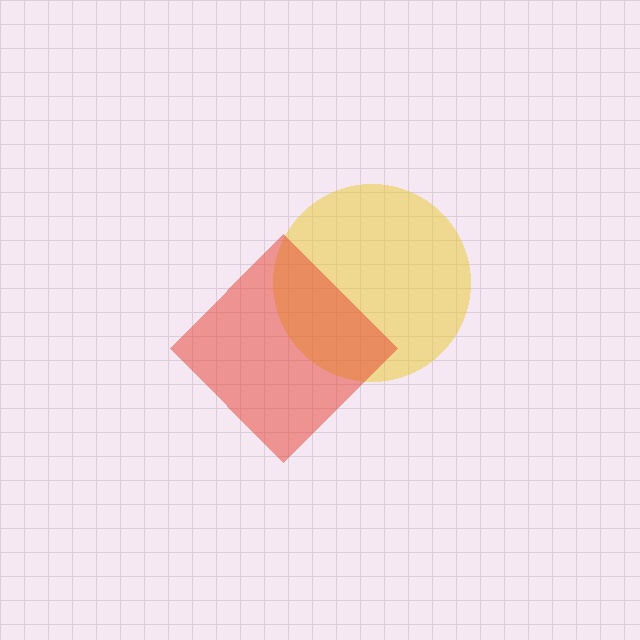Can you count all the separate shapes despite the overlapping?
Yes, there are 2 separate shapes.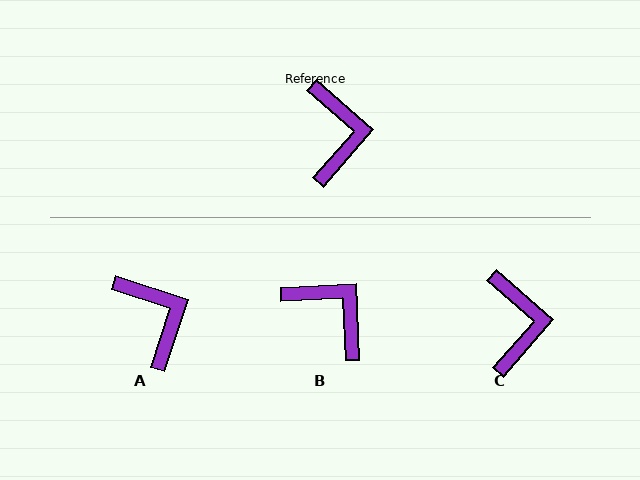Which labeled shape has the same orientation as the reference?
C.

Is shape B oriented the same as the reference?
No, it is off by about 43 degrees.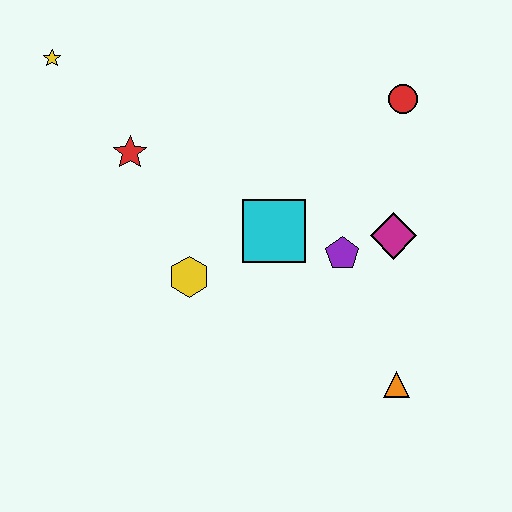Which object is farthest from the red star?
The orange triangle is farthest from the red star.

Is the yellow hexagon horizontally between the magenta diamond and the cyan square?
No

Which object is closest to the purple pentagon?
The magenta diamond is closest to the purple pentagon.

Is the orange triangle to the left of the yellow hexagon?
No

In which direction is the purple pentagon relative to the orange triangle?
The purple pentagon is above the orange triangle.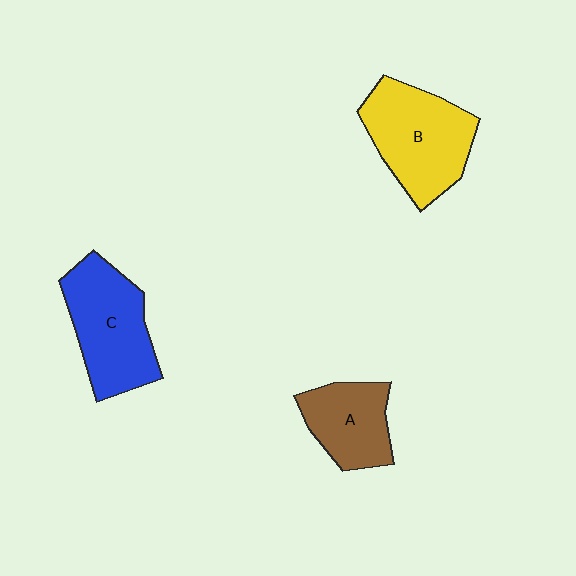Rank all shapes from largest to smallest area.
From largest to smallest: B (yellow), C (blue), A (brown).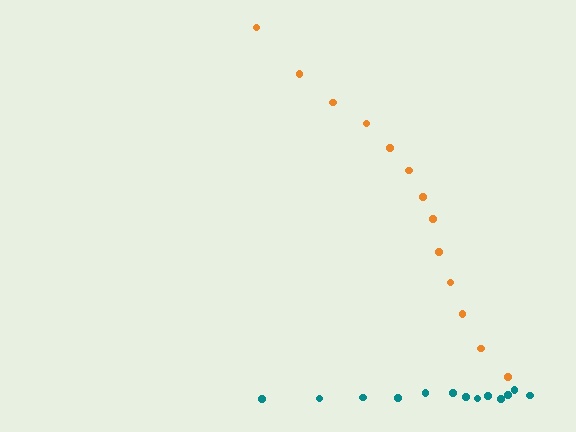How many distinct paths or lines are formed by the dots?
There are 2 distinct paths.